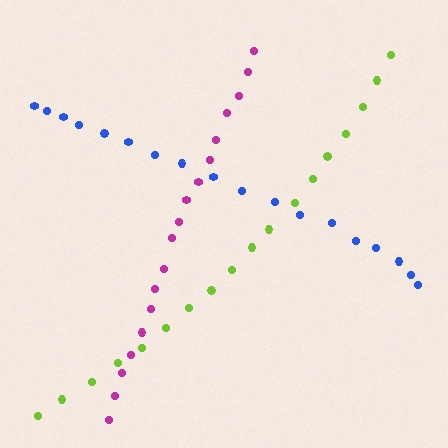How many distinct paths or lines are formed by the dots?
There are 3 distinct paths.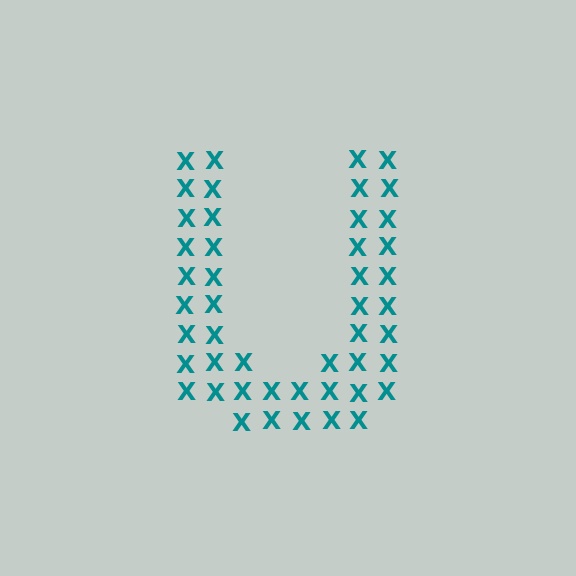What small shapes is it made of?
It is made of small letter X's.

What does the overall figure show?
The overall figure shows the letter U.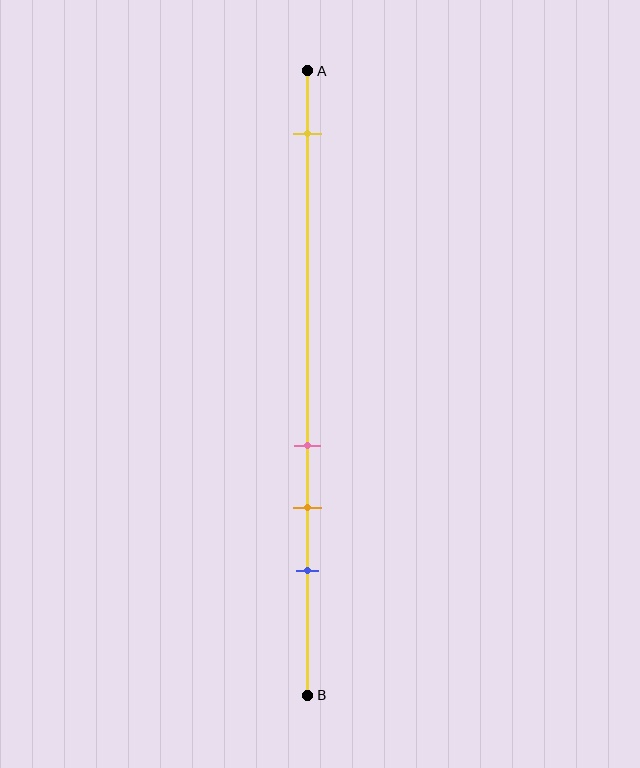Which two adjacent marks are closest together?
The pink and orange marks are the closest adjacent pair.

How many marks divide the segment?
There are 4 marks dividing the segment.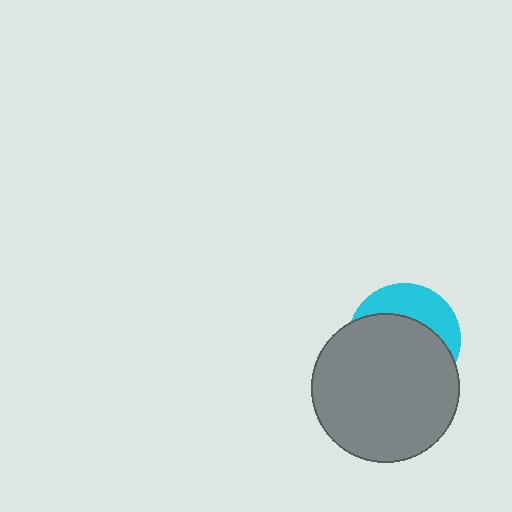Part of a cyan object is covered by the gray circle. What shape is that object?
It is a circle.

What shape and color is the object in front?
The object in front is a gray circle.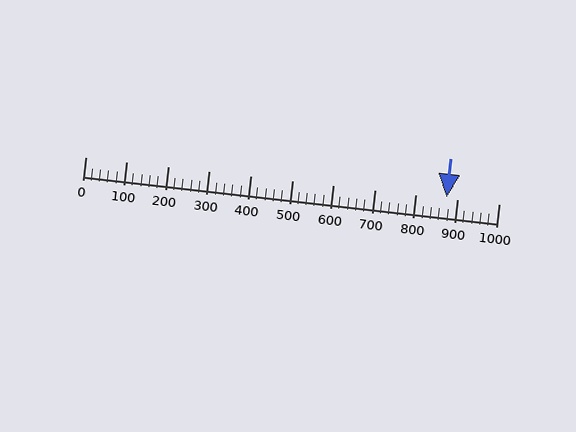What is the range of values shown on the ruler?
The ruler shows values from 0 to 1000.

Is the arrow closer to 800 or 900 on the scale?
The arrow is closer to 900.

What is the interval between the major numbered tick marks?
The major tick marks are spaced 100 units apart.